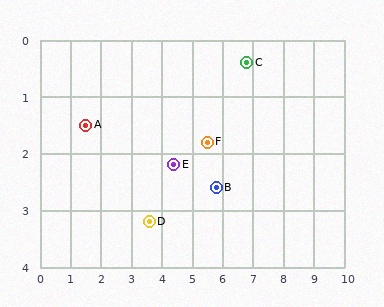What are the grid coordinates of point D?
Point D is at approximately (3.6, 3.2).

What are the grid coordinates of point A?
Point A is at approximately (1.5, 1.5).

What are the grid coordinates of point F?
Point F is at approximately (5.5, 1.8).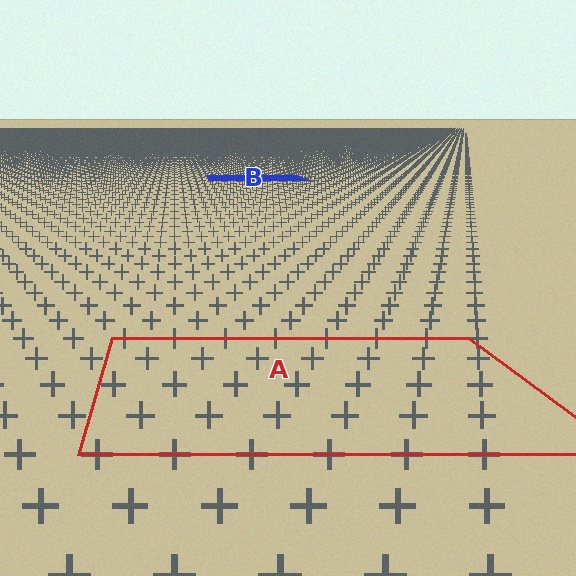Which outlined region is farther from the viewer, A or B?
Region B is farther from the viewer — the texture elements inside it appear smaller and more densely packed.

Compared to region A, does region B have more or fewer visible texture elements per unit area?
Region B has more texture elements per unit area — they are packed more densely because it is farther away.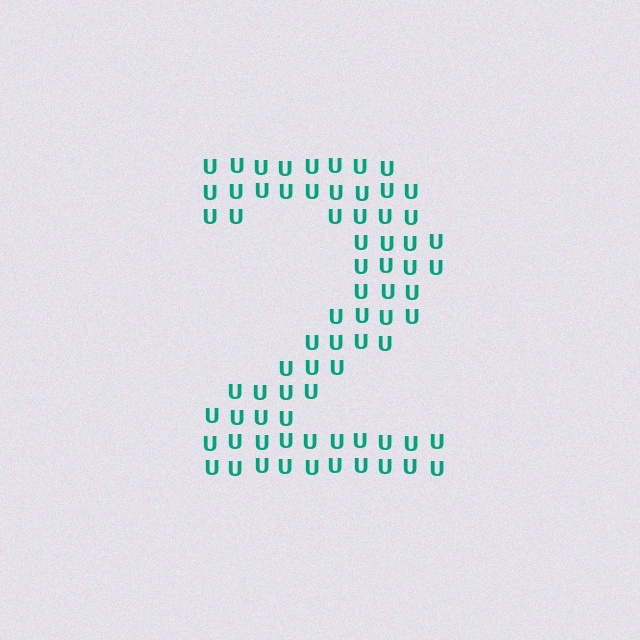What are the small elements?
The small elements are letter U's.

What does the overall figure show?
The overall figure shows the digit 2.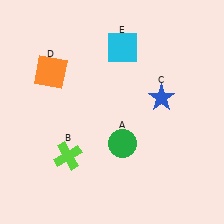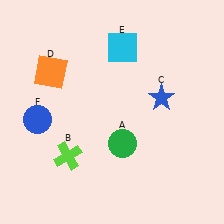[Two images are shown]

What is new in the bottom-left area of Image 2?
A blue circle (F) was added in the bottom-left area of Image 2.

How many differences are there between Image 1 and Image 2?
There is 1 difference between the two images.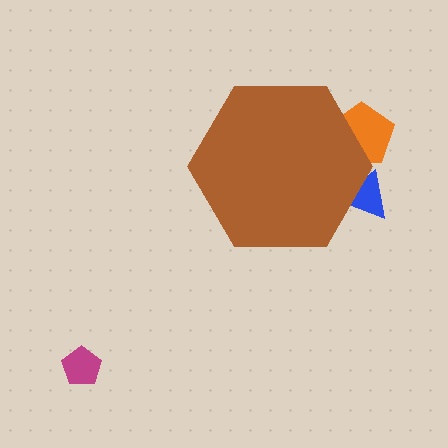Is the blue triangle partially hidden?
Yes, the blue triangle is partially hidden behind the brown hexagon.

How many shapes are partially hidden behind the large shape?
2 shapes are partially hidden.